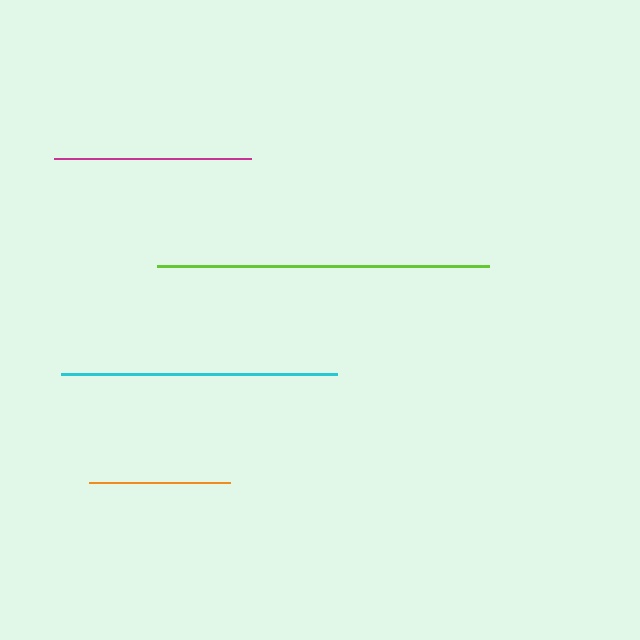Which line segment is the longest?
The lime line is the longest at approximately 332 pixels.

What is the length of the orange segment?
The orange segment is approximately 141 pixels long.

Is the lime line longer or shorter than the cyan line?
The lime line is longer than the cyan line.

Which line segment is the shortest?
The orange line is the shortest at approximately 141 pixels.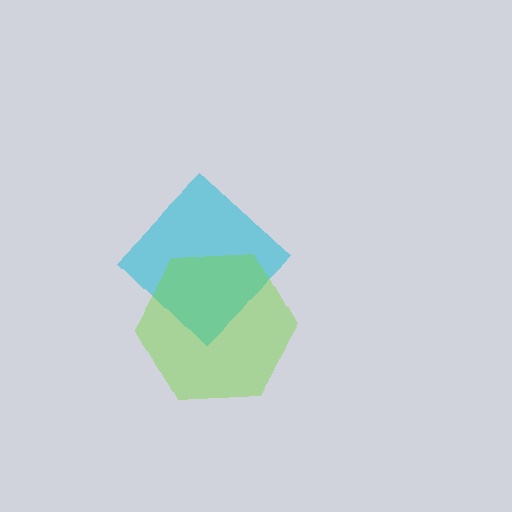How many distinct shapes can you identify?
There are 2 distinct shapes: a cyan diamond, a lime hexagon.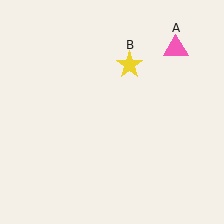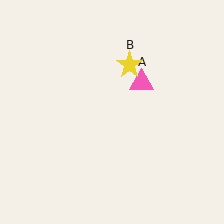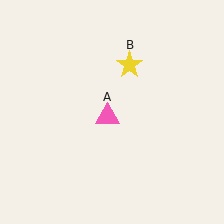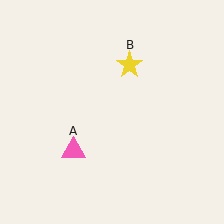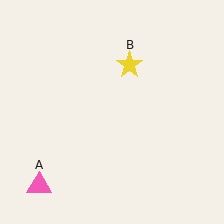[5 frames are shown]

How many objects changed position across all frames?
1 object changed position: pink triangle (object A).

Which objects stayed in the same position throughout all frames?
Yellow star (object B) remained stationary.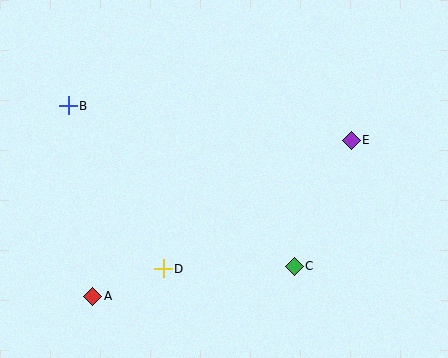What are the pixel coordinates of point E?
Point E is at (351, 140).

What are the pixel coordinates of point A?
Point A is at (93, 296).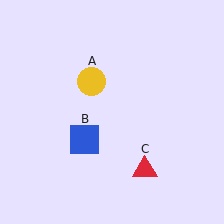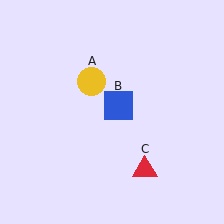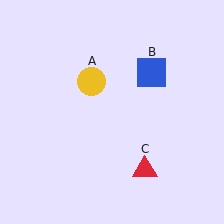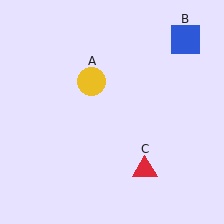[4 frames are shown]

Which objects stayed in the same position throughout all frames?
Yellow circle (object A) and red triangle (object C) remained stationary.